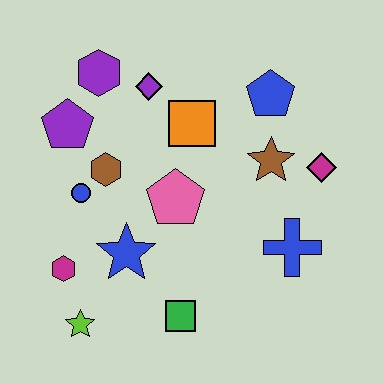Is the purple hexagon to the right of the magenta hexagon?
Yes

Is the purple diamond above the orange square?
Yes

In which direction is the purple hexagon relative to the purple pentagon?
The purple hexagon is above the purple pentagon.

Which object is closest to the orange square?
The purple diamond is closest to the orange square.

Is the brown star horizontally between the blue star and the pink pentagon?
No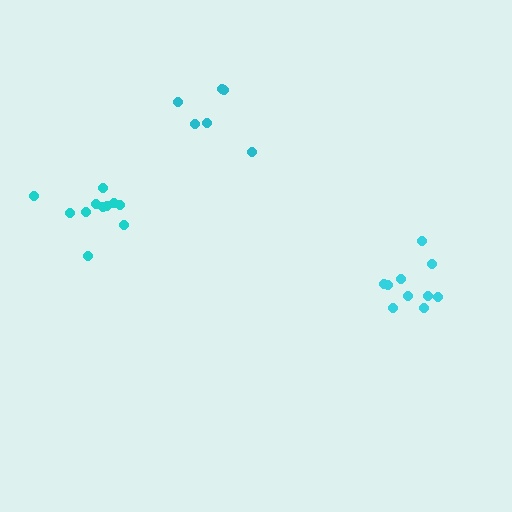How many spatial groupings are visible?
There are 3 spatial groupings.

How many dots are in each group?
Group 1: 10 dots, Group 2: 6 dots, Group 3: 11 dots (27 total).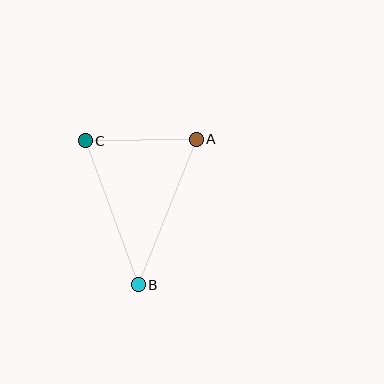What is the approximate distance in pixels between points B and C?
The distance between B and C is approximately 153 pixels.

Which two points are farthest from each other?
Points A and B are farthest from each other.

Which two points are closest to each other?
Points A and C are closest to each other.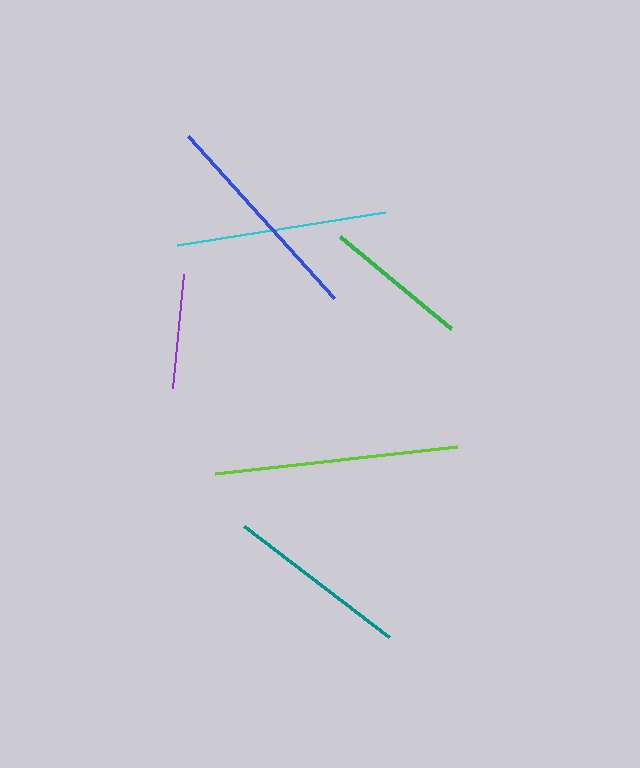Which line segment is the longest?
The lime line is the longest at approximately 244 pixels.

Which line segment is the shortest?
The purple line is the shortest at approximately 115 pixels.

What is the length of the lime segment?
The lime segment is approximately 244 pixels long.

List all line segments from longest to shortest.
From longest to shortest: lime, blue, cyan, teal, green, purple.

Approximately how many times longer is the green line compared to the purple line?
The green line is approximately 1.2 times the length of the purple line.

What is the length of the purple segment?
The purple segment is approximately 115 pixels long.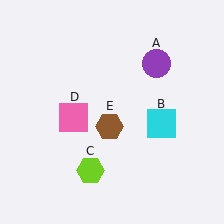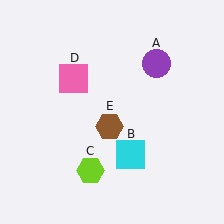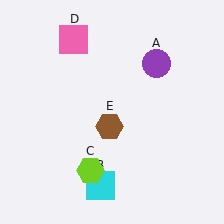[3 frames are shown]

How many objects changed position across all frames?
2 objects changed position: cyan square (object B), pink square (object D).